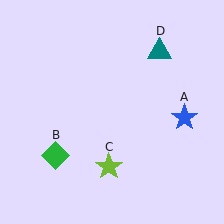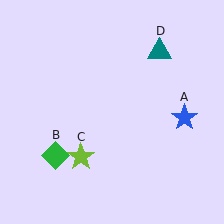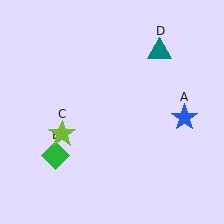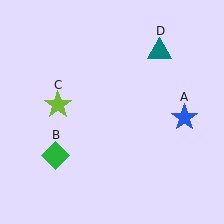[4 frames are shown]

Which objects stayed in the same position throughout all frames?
Blue star (object A) and green diamond (object B) and teal triangle (object D) remained stationary.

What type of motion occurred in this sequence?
The lime star (object C) rotated clockwise around the center of the scene.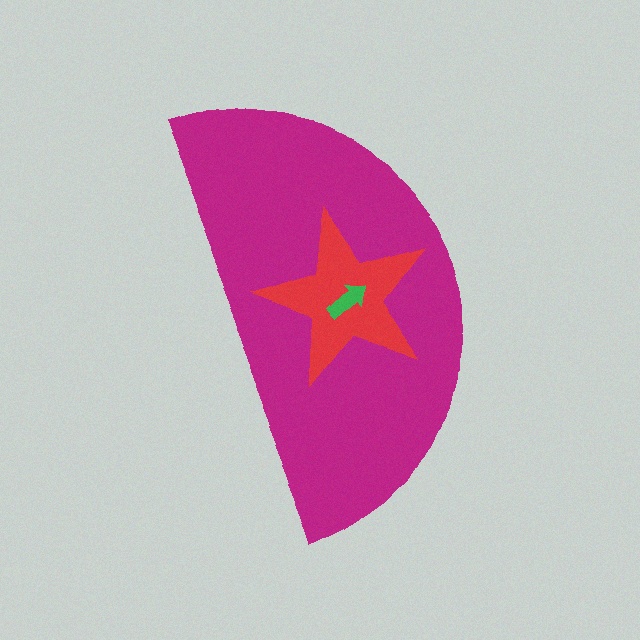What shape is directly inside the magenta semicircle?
The red star.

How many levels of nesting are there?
3.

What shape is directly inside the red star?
The green arrow.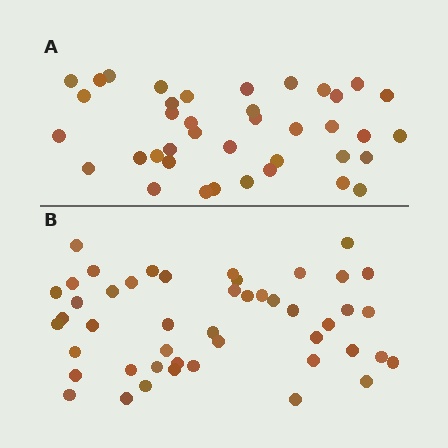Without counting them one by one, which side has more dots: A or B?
Region B (the bottom region) has more dots.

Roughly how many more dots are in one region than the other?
Region B has roughly 8 or so more dots than region A.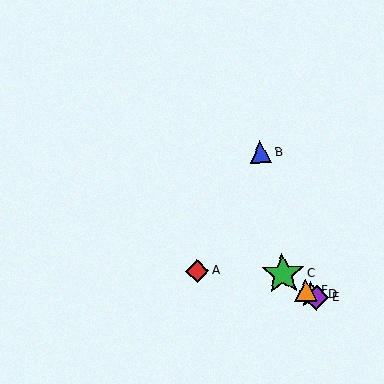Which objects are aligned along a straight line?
Objects C, D, E, F are aligned along a straight line.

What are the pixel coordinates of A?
Object A is at (197, 271).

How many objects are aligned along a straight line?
4 objects (C, D, E, F) are aligned along a straight line.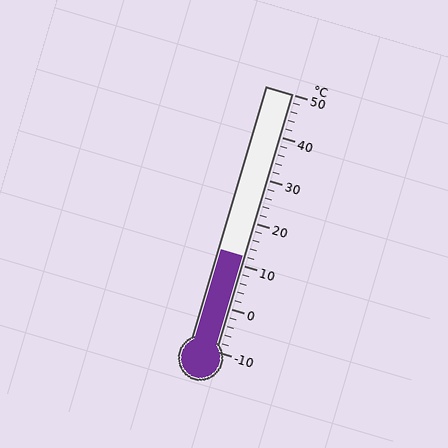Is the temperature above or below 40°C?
The temperature is below 40°C.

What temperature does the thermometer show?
The thermometer shows approximately 12°C.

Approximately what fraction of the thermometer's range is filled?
The thermometer is filled to approximately 35% of its range.